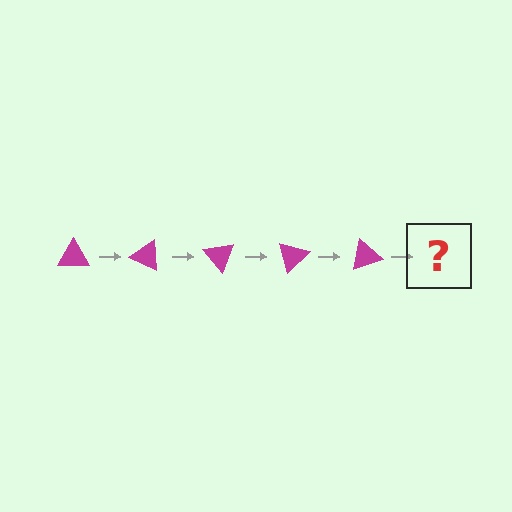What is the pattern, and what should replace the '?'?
The pattern is that the triangle rotates 25 degrees each step. The '?' should be a magenta triangle rotated 125 degrees.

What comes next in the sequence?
The next element should be a magenta triangle rotated 125 degrees.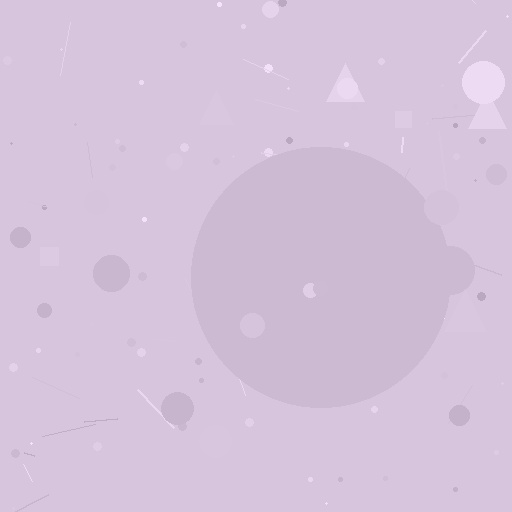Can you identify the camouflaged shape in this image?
The camouflaged shape is a circle.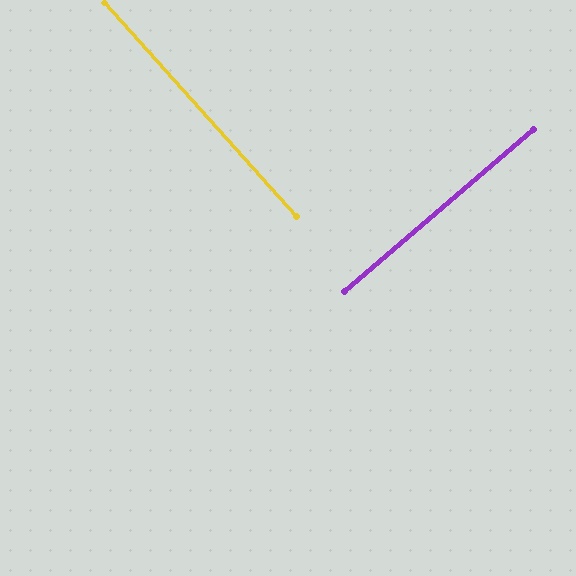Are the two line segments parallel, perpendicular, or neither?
Perpendicular — they meet at approximately 89°.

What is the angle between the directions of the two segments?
Approximately 89 degrees.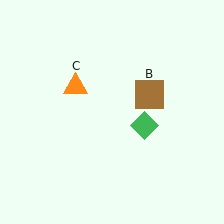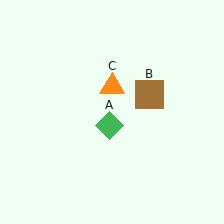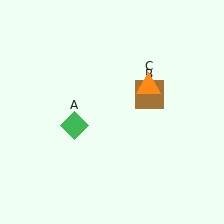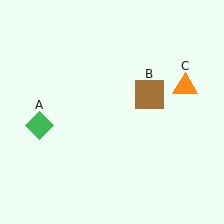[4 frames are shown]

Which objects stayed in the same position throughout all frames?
Brown square (object B) remained stationary.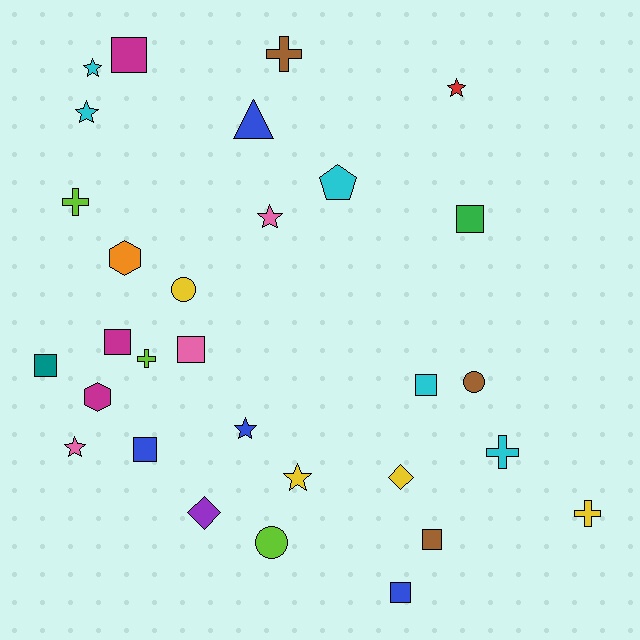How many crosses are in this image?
There are 5 crosses.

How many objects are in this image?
There are 30 objects.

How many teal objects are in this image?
There is 1 teal object.